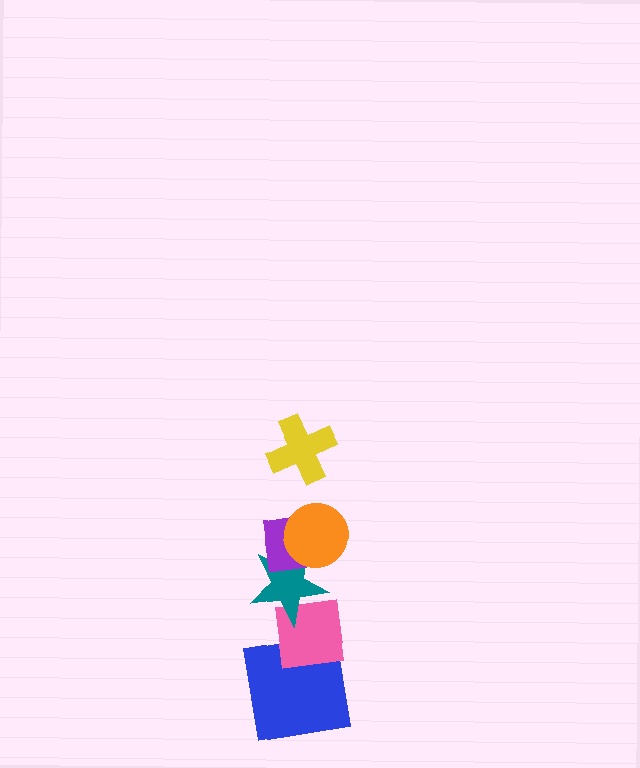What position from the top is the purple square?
The purple square is 3rd from the top.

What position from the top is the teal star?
The teal star is 4th from the top.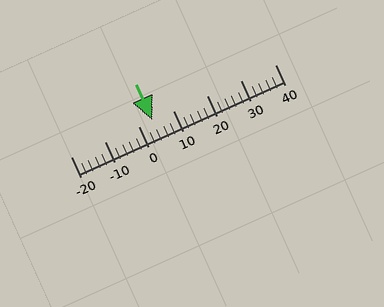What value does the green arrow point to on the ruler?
The green arrow points to approximately 4.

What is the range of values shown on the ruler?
The ruler shows values from -20 to 40.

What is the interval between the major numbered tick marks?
The major tick marks are spaced 10 units apart.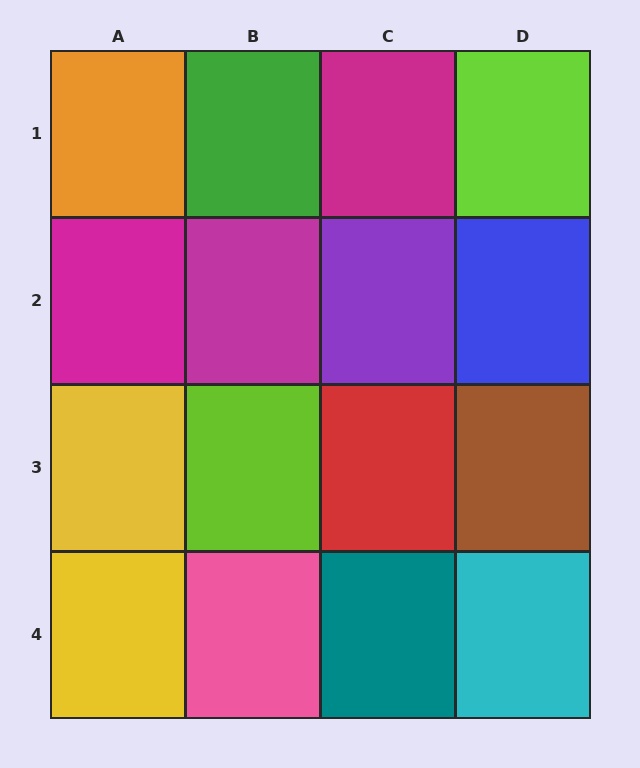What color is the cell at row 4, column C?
Teal.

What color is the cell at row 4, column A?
Yellow.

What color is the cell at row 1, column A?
Orange.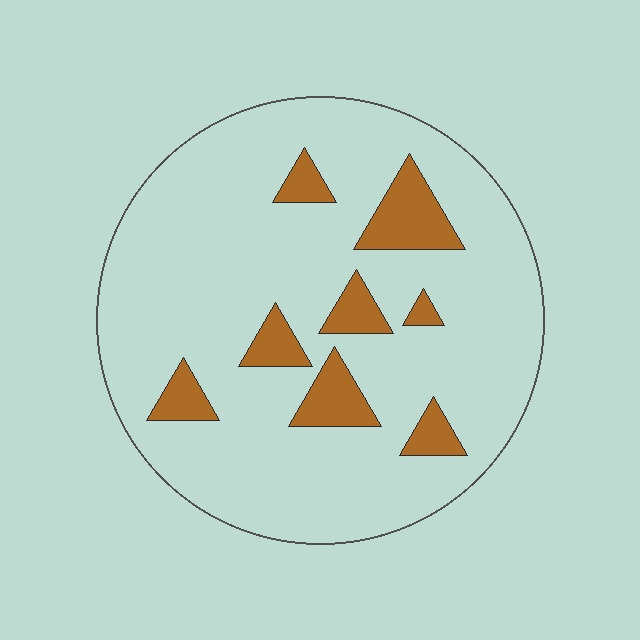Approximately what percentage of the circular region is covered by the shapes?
Approximately 15%.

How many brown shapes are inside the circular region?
8.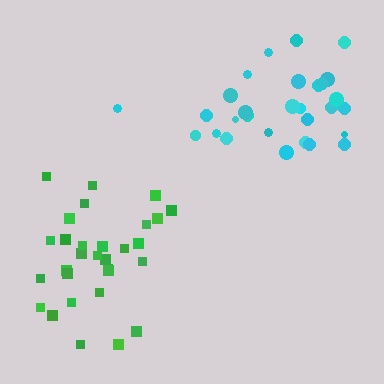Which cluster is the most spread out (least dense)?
Cyan.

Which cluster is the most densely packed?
Green.